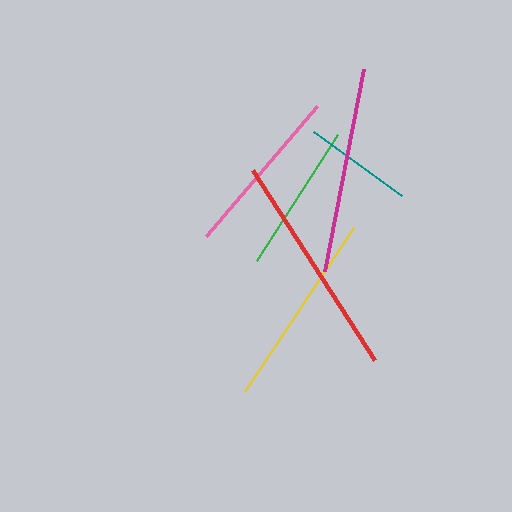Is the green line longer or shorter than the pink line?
The pink line is longer than the green line.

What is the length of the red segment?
The red segment is approximately 226 pixels long.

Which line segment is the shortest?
The teal line is the shortest at approximately 109 pixels.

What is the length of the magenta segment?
The magenta segment is approximately 206 pixels long.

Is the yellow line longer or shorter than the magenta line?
The magenta line is longer than the yellow line.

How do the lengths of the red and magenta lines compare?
The red and magenta lines are approximately the same length.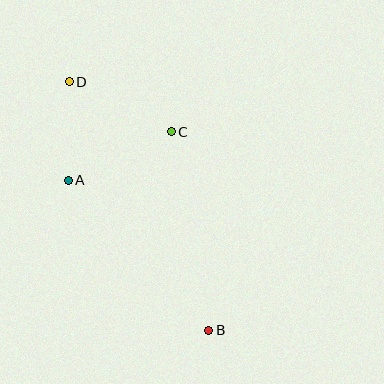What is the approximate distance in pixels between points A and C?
The distance between A and C is approximately 114 pixels.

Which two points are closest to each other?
Points A and D are closest to each other.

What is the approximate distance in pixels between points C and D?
The distance between C and D is approximately 114 pixels.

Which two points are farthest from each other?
Points B and D are farthest from each other.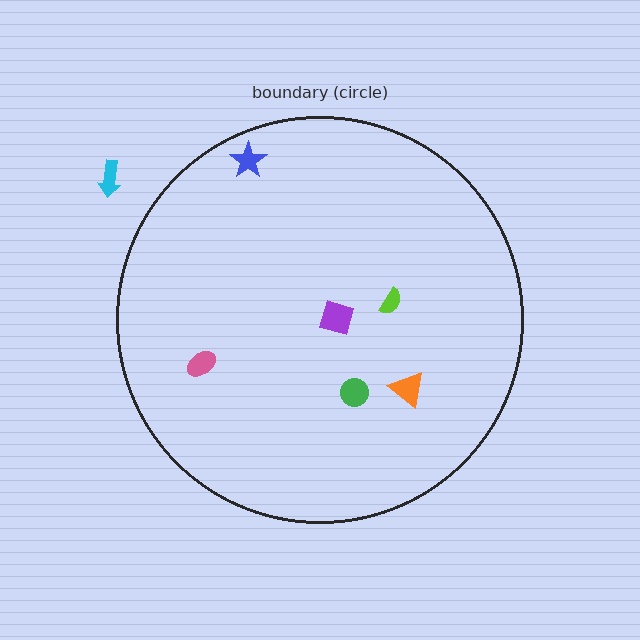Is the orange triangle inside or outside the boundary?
Inside.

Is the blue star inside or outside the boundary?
Inside.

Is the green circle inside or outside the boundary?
Inside.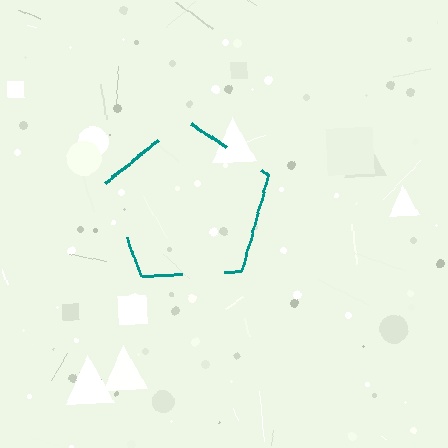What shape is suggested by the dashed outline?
The dashed outline suggests a pentagon.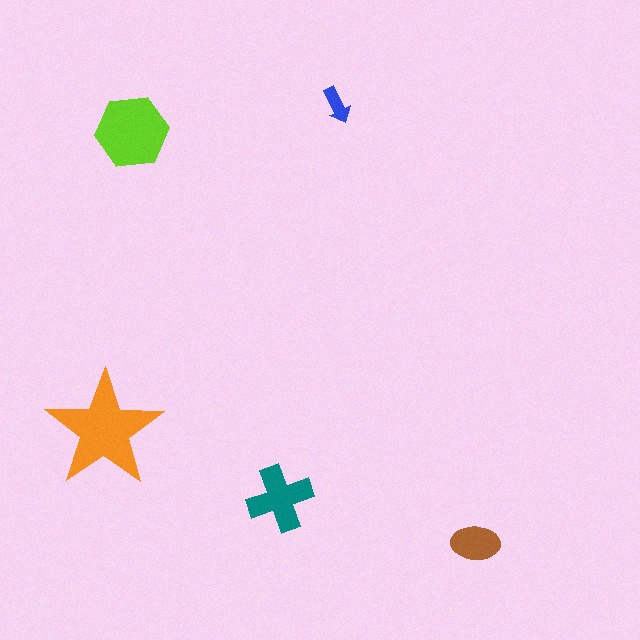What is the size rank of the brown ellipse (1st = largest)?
4th.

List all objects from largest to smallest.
The orange star, the lime hexagon, the teal cross, the brown ellipse, the blue arrow.